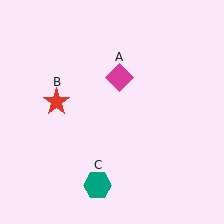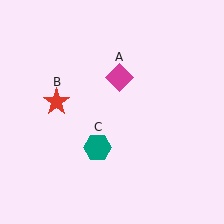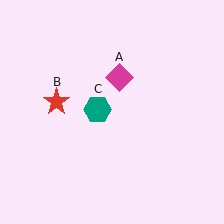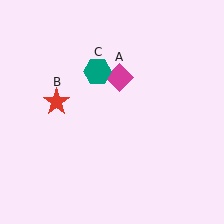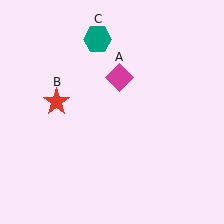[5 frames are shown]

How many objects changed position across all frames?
1 object changed position: teal hexagon (object C).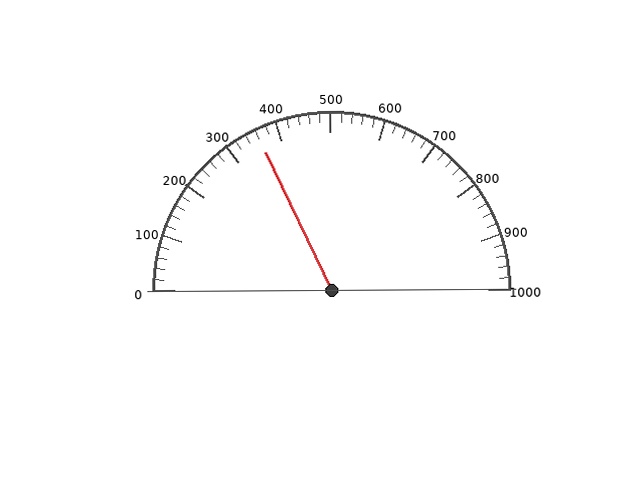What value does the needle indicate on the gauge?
The needle indicates approximately 360.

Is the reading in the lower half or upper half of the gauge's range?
The reading is in the lower half of the range (0 to 1000).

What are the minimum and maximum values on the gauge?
The gauge ranges from 0 to 1000.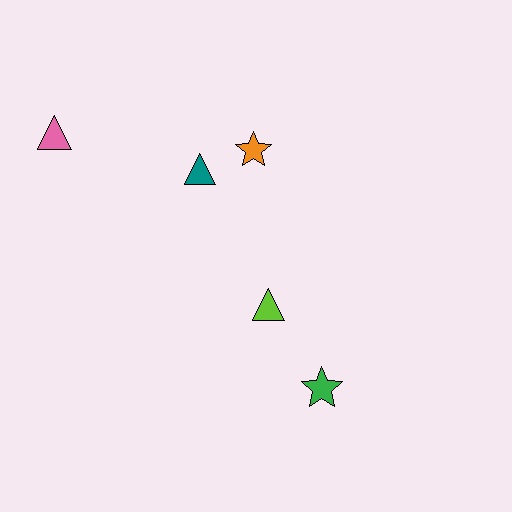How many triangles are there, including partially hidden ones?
There are 3 triangles.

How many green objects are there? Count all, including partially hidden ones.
There is 1 green object.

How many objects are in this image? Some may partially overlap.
There are 5 objects.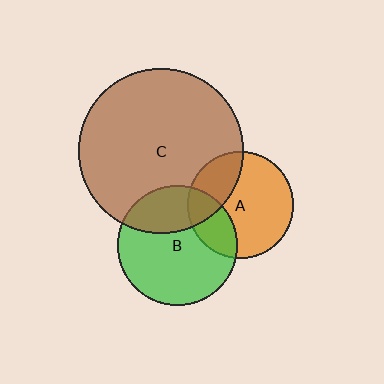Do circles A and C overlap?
Yes.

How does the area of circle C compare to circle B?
Approximately 1.9 times.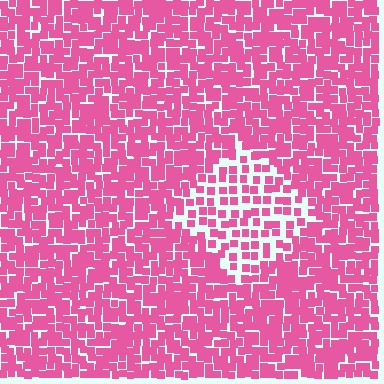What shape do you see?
I see a diamond.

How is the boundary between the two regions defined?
The boundary is defined by a change in element density (approximately 1.9x ratio). All elements are the same color, size, and shape.